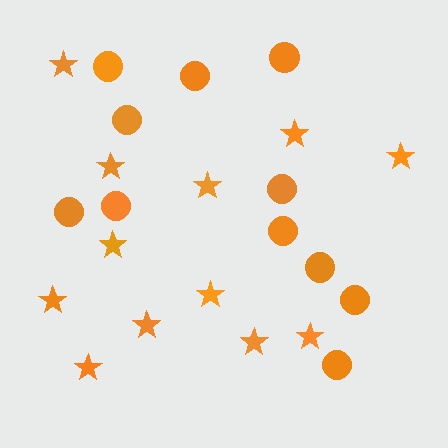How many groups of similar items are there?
There are 2 groups: one group of circles (11) and one group of stars (12).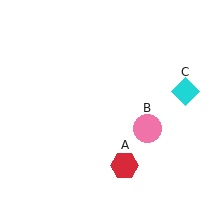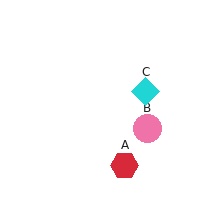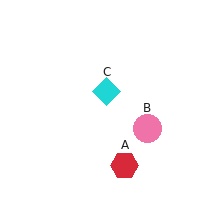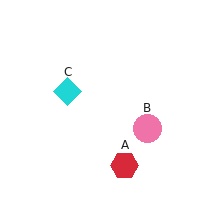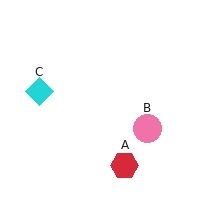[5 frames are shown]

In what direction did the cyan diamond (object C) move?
The cyan diamond (object C) moved left.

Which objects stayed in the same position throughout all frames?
Red hexagon (object A) and pink circle (object B) remained stationary.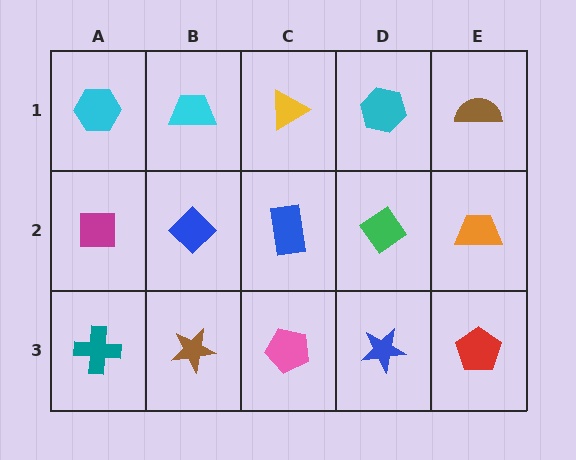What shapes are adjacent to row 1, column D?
A green diamond (row 2, column D), a yellow triangle (row 1, column C), a brown semicircle (row 1, column E).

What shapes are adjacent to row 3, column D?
A green diamond (row 2, column D), a pink pentagon (row 3, column C), a red pentagon (row 3, column E).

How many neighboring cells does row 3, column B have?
3.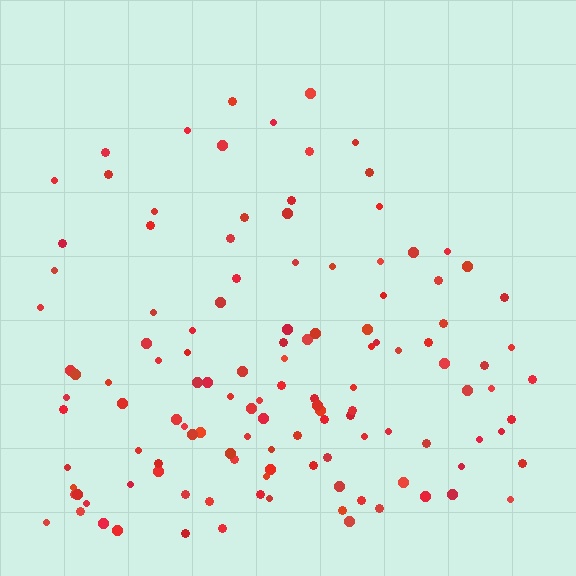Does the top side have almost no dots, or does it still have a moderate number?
Still a moderate number, just noticeably fewer than the bottom.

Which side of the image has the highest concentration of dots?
The bottom.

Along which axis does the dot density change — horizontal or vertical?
Vertical.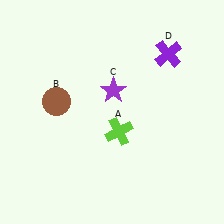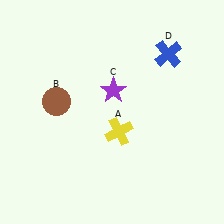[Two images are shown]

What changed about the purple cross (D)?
In Image 1, D is purple. In Image 2, it changed to blue.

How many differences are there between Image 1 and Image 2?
There are 2 differences between the two images.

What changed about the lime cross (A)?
In Image 1, A is lime. In Image 2, it changed to yellow.